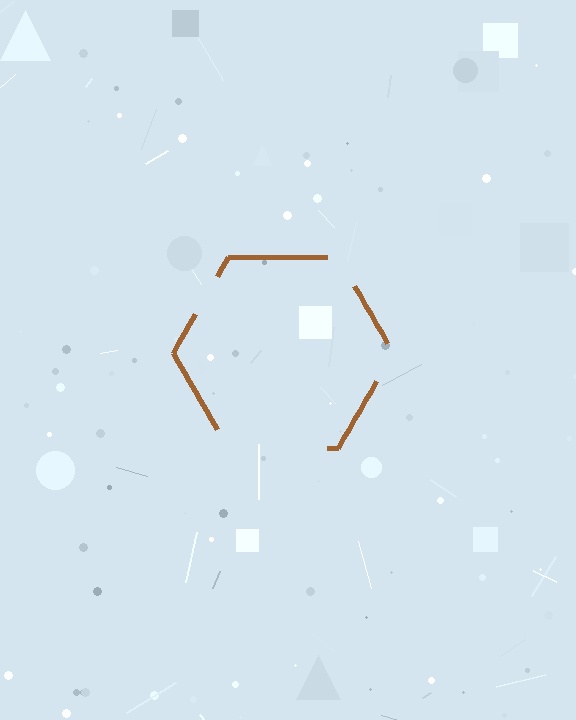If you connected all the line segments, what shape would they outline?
They would outline a hexagon.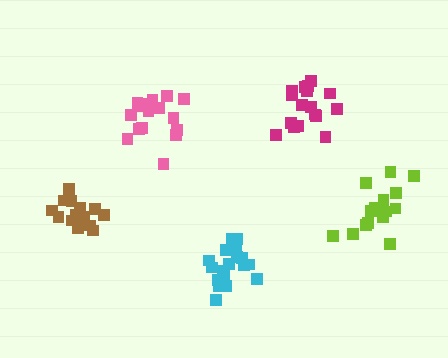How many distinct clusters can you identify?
There are 5 distinct clusters.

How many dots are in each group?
Group 1: 17 dots, Group 2: 15 dots, Group 3: 16 dots, Group 4: 18 dots, Group 5: 16 dots (82 total).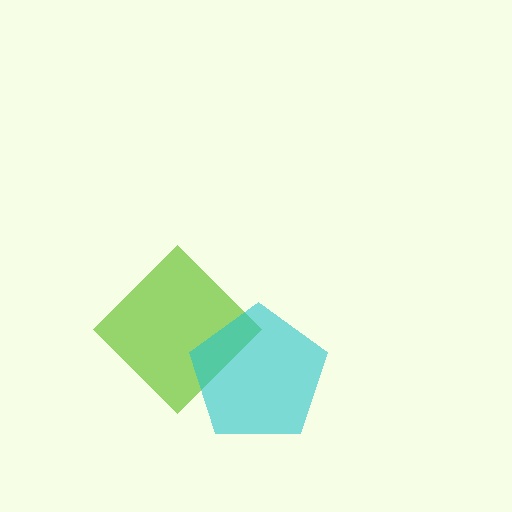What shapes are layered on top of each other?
The layered shapes are: a lime diamond, a cyan pentagon.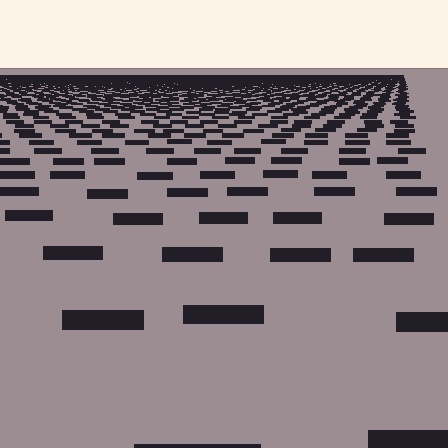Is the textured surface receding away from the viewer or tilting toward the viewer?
The surface is receding away from the viewer. Texture elements get smaller and denser toward the top.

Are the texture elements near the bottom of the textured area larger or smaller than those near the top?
Larger. Near the bottom, elements are closer to the viewer and appear at a bigger on-screen size.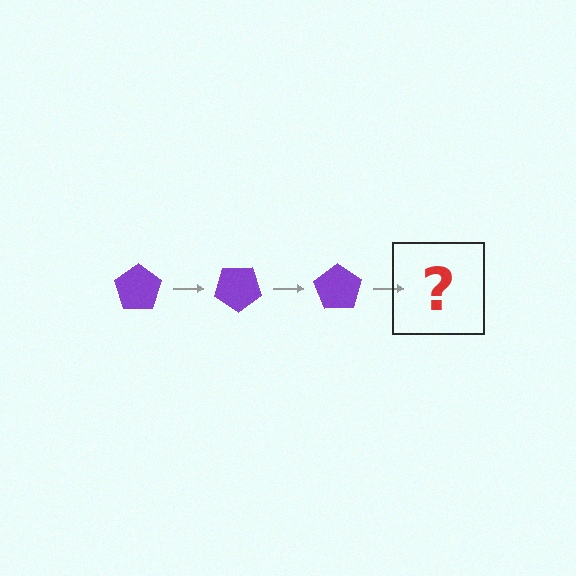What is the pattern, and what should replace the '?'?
The pattern is that the pentagon rotates 35 degrees each step. The '?' should be a purple pentagon rotated 105 degrees.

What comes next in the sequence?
The next element should be a purple pentagon rotated 105 degrees.